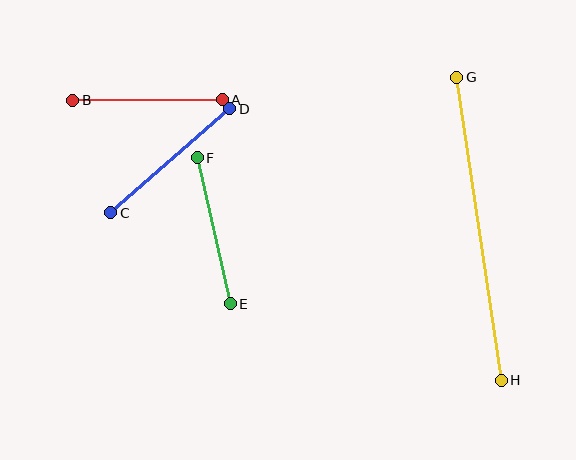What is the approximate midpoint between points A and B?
The midpoint is at approximately (147, 100) pixels.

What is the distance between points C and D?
The distance is approximately 158 pixels.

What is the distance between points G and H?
The distance is approximately 306 pixels.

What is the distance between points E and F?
The distance is approximately 149 pixels.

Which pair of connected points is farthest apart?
Points G and H are farthest apart.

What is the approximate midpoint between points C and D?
The midpoint is at approximately (170, 161) pixels.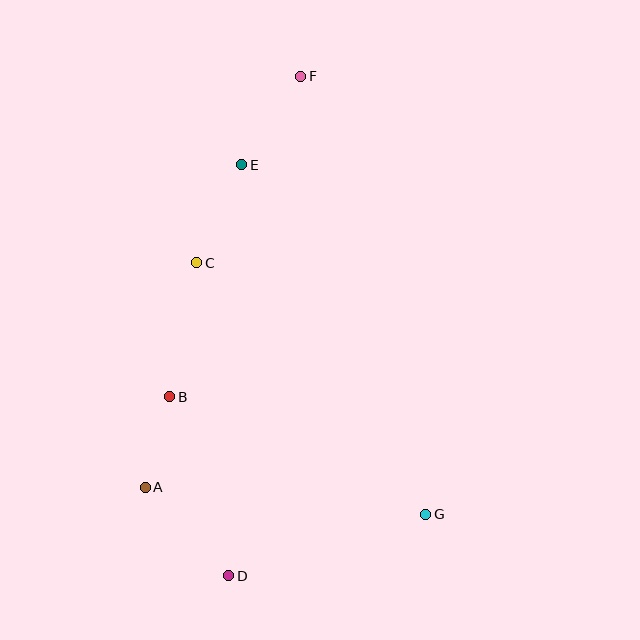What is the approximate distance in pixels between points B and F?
The distance between B and F is approximately 346 pixels.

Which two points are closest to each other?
Points A and B are closest to each other.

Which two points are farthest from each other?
Points D and F are farthest from each other.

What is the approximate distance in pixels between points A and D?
The distance between A and D is approximately 122 pixels.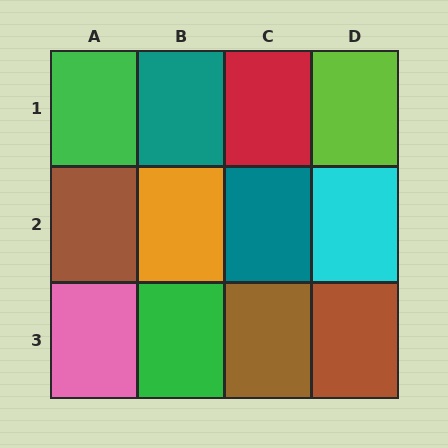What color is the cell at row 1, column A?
Green.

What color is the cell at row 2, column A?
Brown.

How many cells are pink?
1 cell is pink.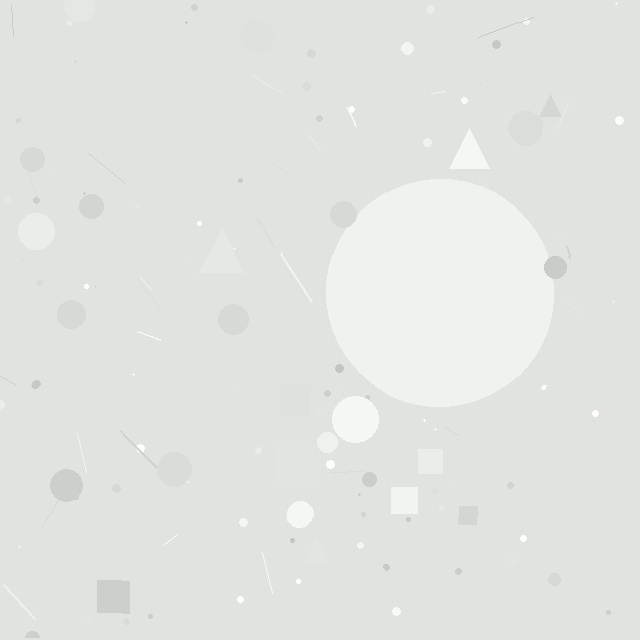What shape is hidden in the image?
A circle is hidden in the image.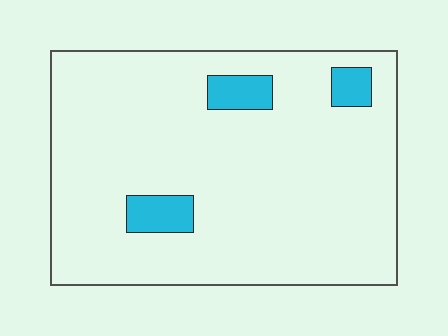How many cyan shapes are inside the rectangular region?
3.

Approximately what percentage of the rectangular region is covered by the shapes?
Approximately 10%.